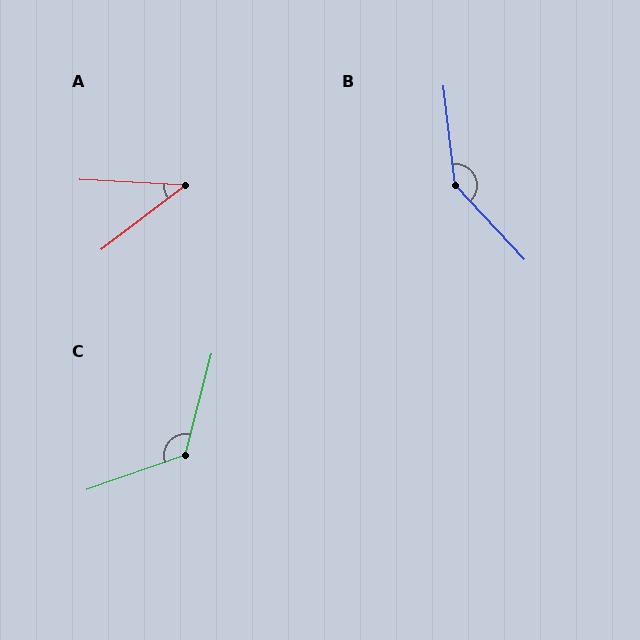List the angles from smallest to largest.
A (40°), C (124°), B (144°).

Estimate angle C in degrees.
Approximately 124 degrees.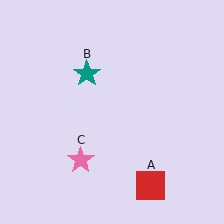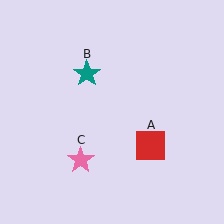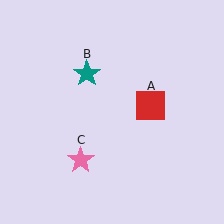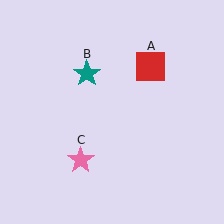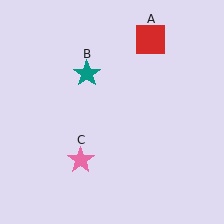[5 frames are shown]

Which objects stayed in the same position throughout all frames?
Teal star (object B) and pink star (object C) remained stationary.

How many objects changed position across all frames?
1 object changed position: red square (object A).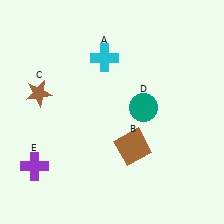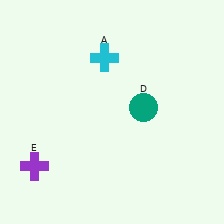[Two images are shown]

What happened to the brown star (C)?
The brown star (C) was removed in Image 2. It was in the top-left area of Image 1.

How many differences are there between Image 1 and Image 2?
There are 2 differences between the two images.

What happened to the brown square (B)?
The brown square (B) was removed in Image 2. It was in the bottom-right area of Image 1.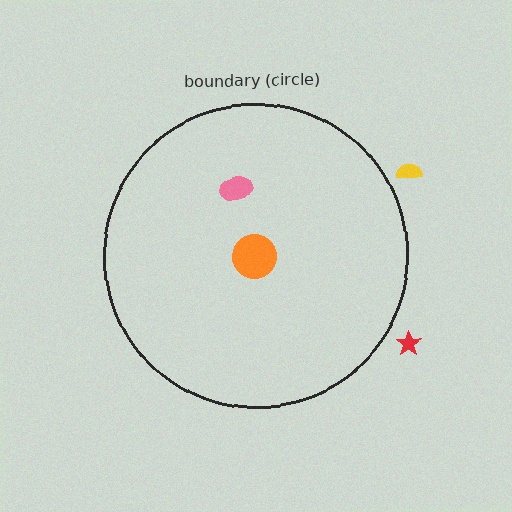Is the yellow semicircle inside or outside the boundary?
Outside.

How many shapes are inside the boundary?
2 inside, 2 outside.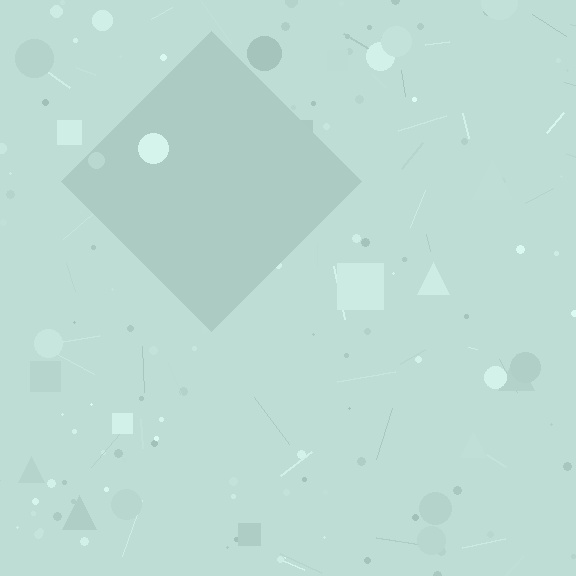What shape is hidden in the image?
A diamond is hidden in the image.